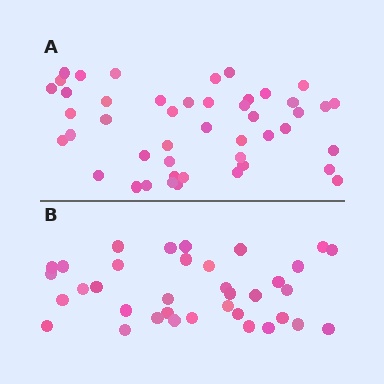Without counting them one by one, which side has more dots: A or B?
Region A (the top region) has more dots.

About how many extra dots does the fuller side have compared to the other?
Region A has roughly 10 or so more dots than region B.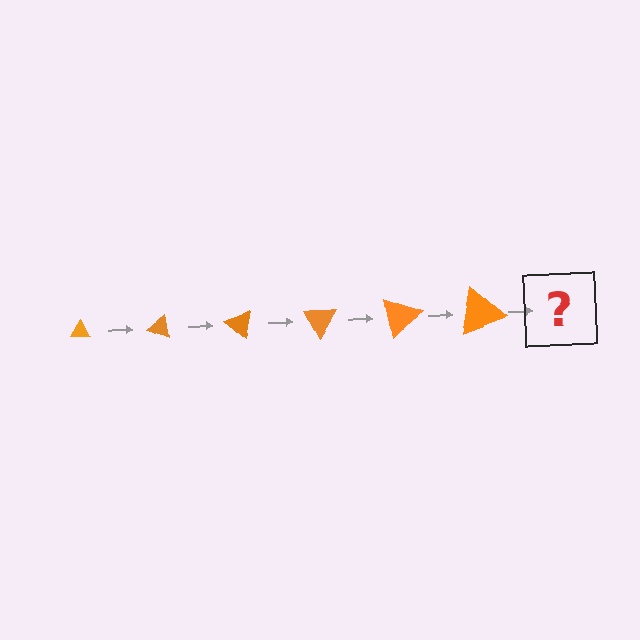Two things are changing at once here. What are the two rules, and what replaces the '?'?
The two rules are that the triangle grows larger each step and it rotates 20 degrees each step. The '?' should be a triangle, larger than the previous one and rotated 120 degrees from the start.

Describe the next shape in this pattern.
It should be a triangle, larger than the previous one and rotated 120 degrees from the start.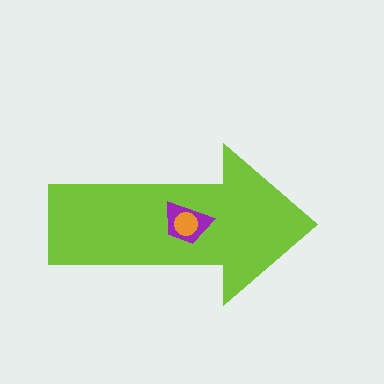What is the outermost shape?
The lime arrow.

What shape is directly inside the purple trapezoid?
The orange circle.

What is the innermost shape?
The orange circle.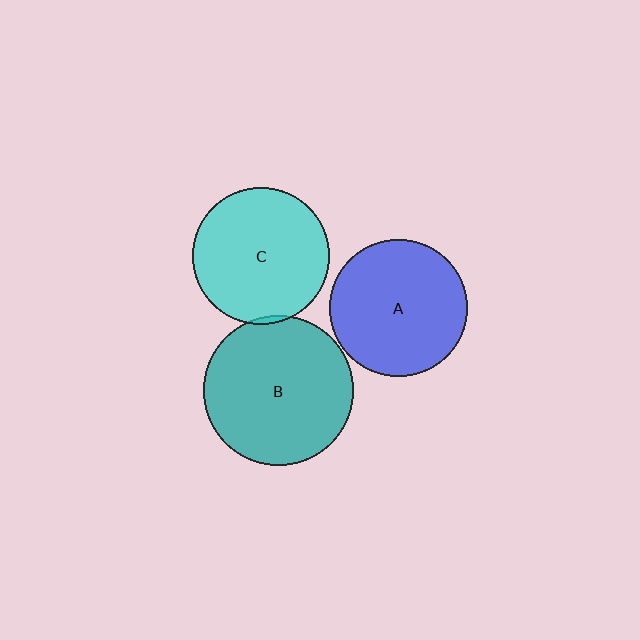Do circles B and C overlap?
Yes.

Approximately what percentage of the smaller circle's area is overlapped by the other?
Approximately 5%.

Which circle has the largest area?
Circle B (teal).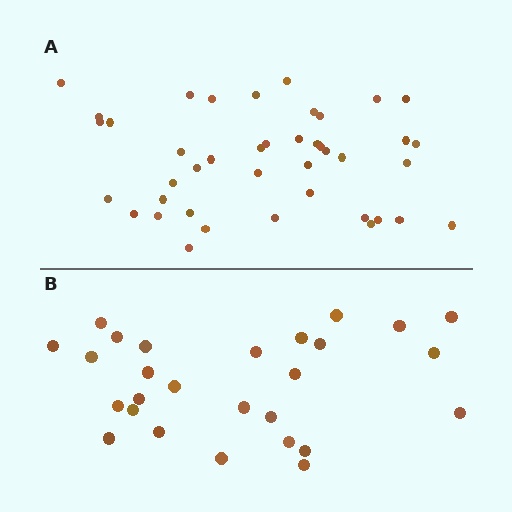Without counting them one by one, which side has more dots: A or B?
Region A (the top region) has more dots.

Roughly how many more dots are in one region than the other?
Region A has approximately 15 more dots than region B.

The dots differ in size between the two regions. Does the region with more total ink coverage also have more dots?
No. Region B has more total ink coverage because its dots are larger, but region A actually contains more individual dots. Total area can be misleading — the number of items is what matters here.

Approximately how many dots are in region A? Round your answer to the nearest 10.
About 40 dots. (The exact count is 42, which rounds to 40.)